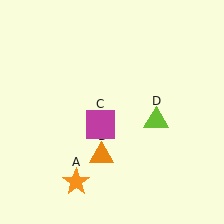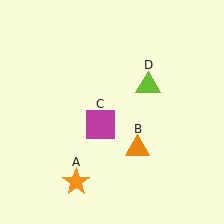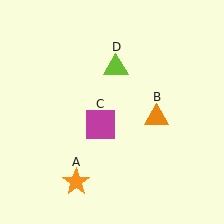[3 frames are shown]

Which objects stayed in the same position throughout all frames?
Orange star (object A) and magenta square (object C) remained stationary.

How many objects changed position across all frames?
2 objects changed position: orange triangle (object B), lime triangle (object D).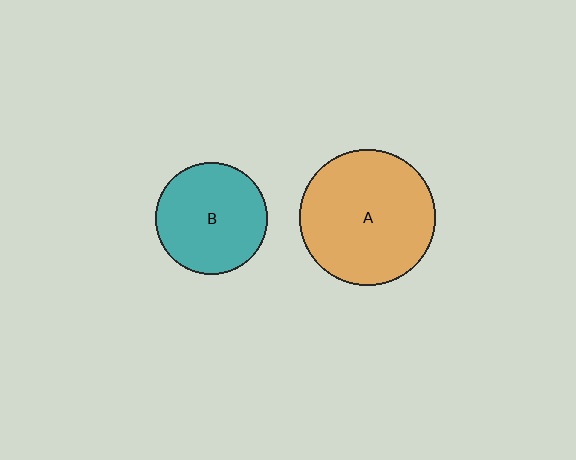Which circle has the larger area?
Circle A (orange).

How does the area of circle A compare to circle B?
Approximately 1.5 times.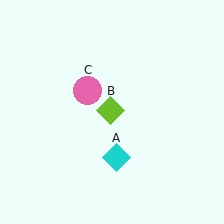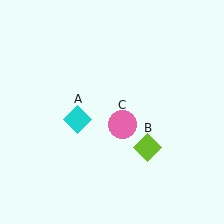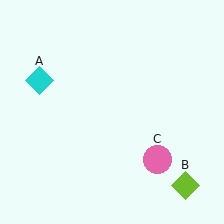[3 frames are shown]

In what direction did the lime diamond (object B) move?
The lime diamond (object B) moved down and to the right.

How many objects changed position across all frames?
3 objects changed position: cyan diamond (object A), lime diamond (object B), pink circle (object C).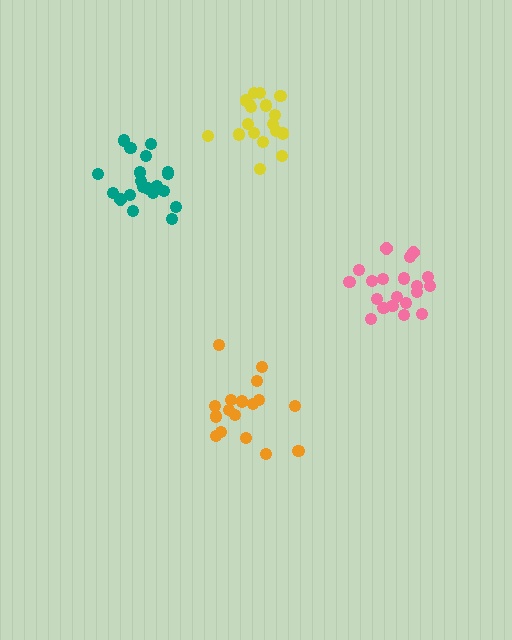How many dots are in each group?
Group 1: 17 dots, Group 2: 18 dots, Group 3: 20 dots, Group 4: 20 dots (75 total).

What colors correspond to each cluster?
The clusters are colored: orange, yellow, teal, pink.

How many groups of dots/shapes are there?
There are 4 groups.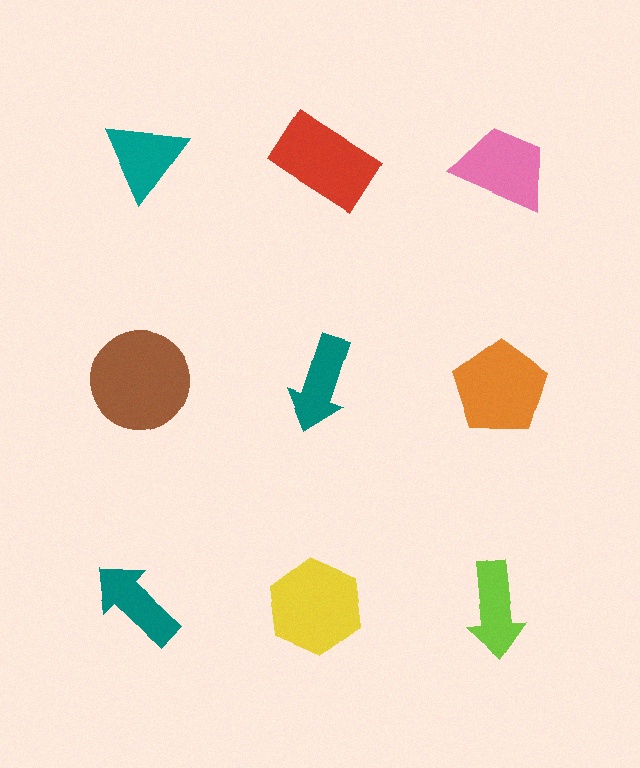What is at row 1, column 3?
A pink trapezoid.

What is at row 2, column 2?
A teal arrow.